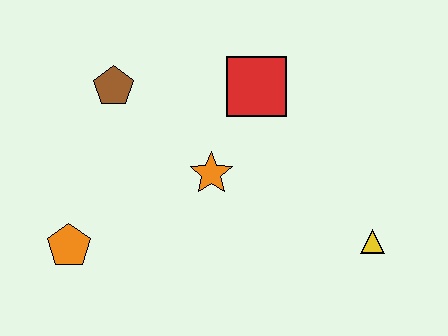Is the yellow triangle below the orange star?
Yes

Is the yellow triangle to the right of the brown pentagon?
Yes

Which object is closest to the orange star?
The red square is closest to the orange star.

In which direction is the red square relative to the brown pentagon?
The red square is to the right of the brown pentagon.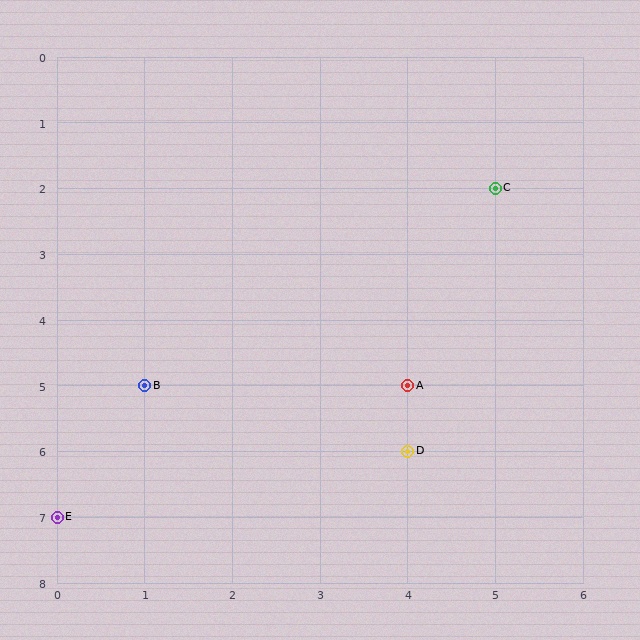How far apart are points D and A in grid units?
Points D and A are 1 row apart.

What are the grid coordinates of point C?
Point C is at grid coordinates (5, 2).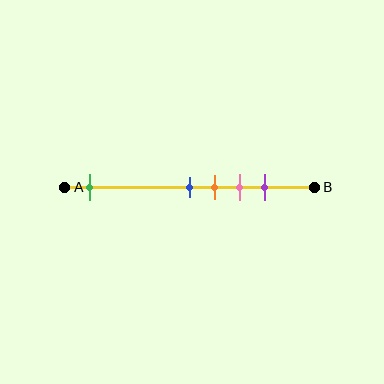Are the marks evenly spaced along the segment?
No, the marks are not evenly spaced.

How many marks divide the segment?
There are 5 marks dividing the segment.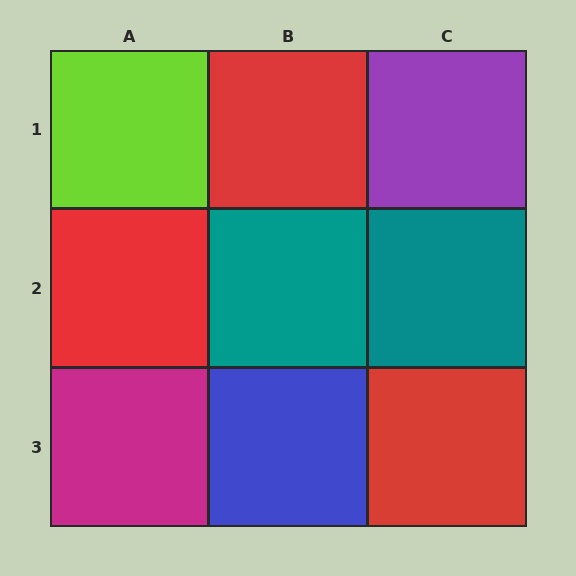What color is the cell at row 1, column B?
Red.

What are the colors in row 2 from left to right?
Red, teal, teal.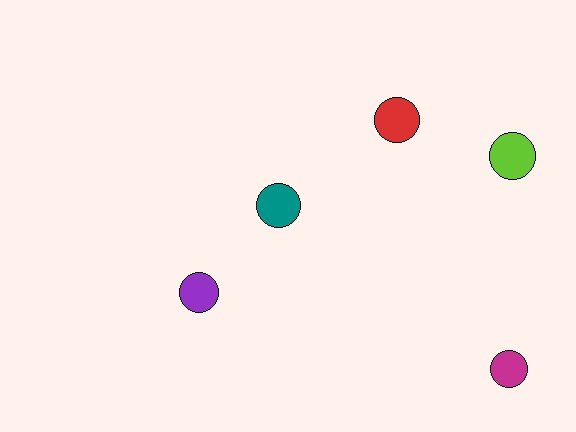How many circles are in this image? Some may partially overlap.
There are 5 circles.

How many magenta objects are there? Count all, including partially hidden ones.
There is 1 magenta object.